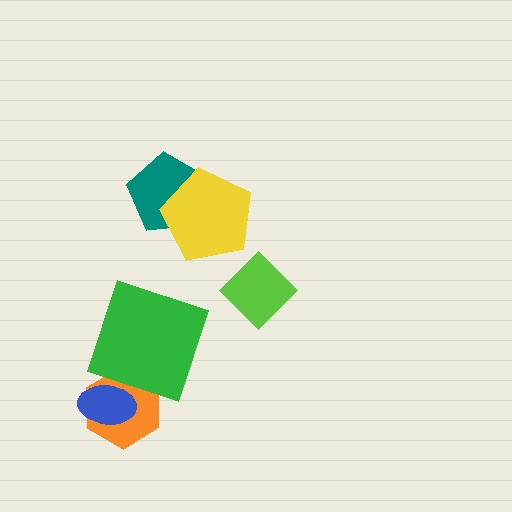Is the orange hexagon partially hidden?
Yes, it is partially covered by another shape.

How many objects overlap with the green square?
1 object overlaps with the green square.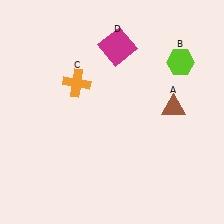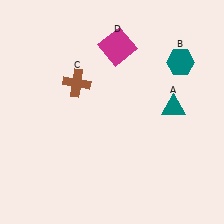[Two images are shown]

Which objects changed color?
A changed from brown to teal. B changed from lime to teal. C changed from orange to brown.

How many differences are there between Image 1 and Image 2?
There are 3 differences between the two images.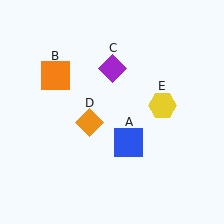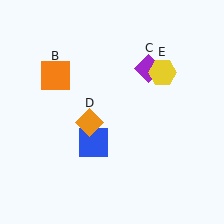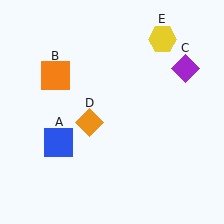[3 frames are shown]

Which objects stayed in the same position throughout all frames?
Orange square (object B) and orange diamond (object D) remained stationary.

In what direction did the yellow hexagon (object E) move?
The yellow hexagon (object E) moved up.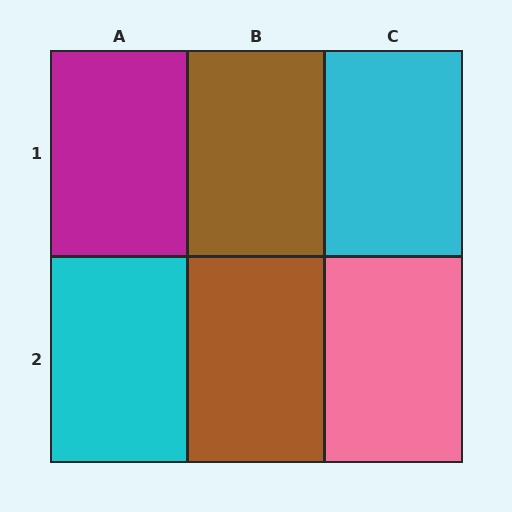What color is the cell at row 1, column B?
Brown.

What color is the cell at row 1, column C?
Cyan.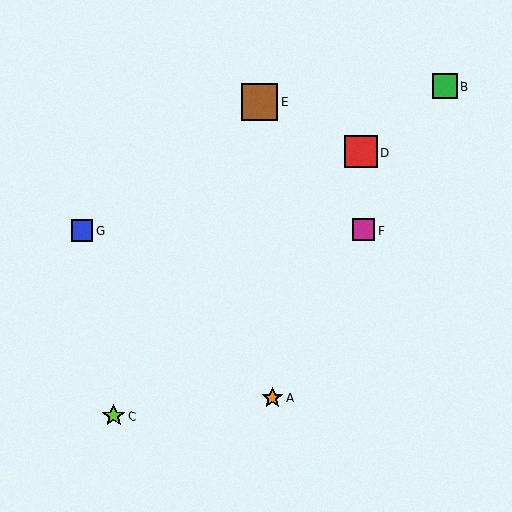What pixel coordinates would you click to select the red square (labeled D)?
Click at (361, 152) to select the red square D.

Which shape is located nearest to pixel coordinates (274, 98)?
The brown square (labeled E) at (260, 102) is nearest to that location.